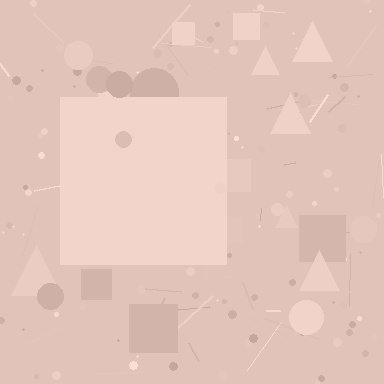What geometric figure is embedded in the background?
A square is embedded in the background.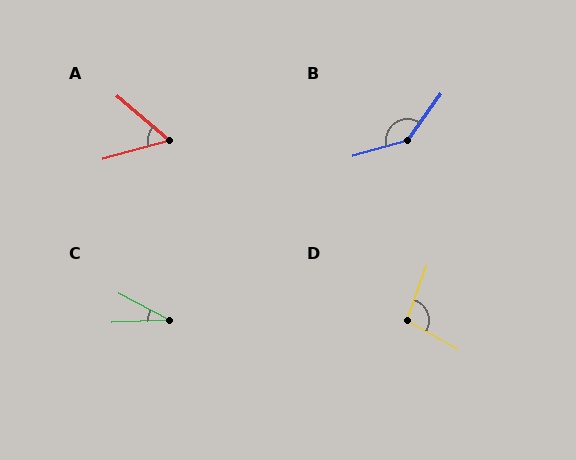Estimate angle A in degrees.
Approximately 56 degrees.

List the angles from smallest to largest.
C (31°), A (56°), D (100°), B (142°).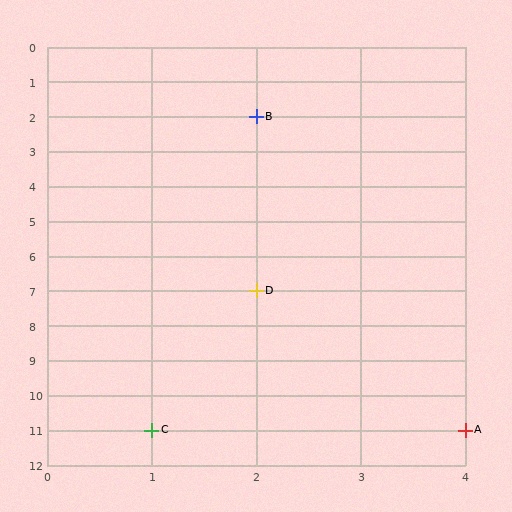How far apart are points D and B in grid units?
Points D and B are 5 rows apart.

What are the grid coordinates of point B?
Point B is at grid coordinates (2, 2).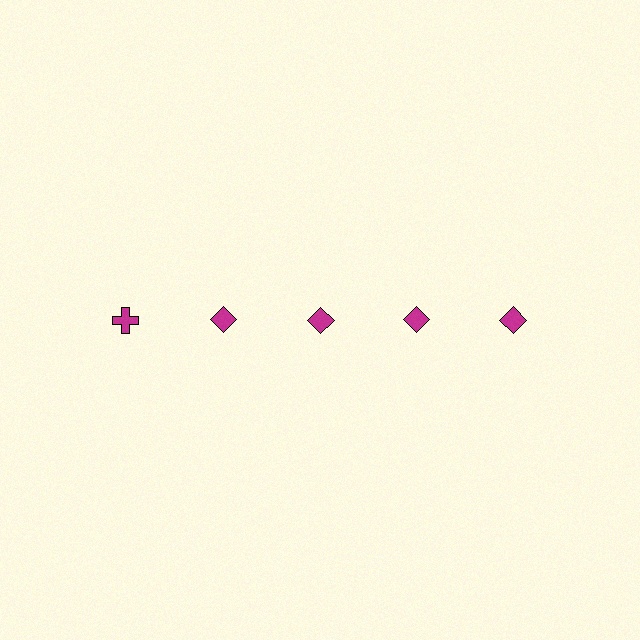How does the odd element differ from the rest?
It has a different shape: cross instead of diamond.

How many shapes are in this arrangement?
There are 5 shapes arranged in a grid pattern.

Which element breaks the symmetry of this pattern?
The magenta cross in the top row, leftmost column breaks the symmetry. All other shapes are magenta diamonds.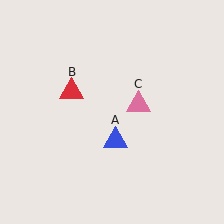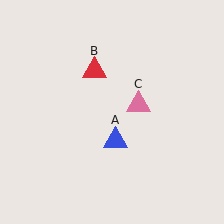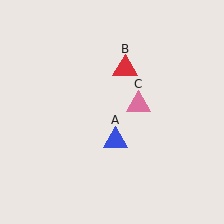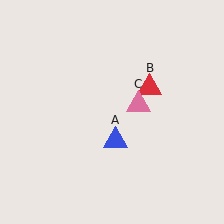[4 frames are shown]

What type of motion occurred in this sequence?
The red triangle (object B) rotated clockwise around the center of the scene.